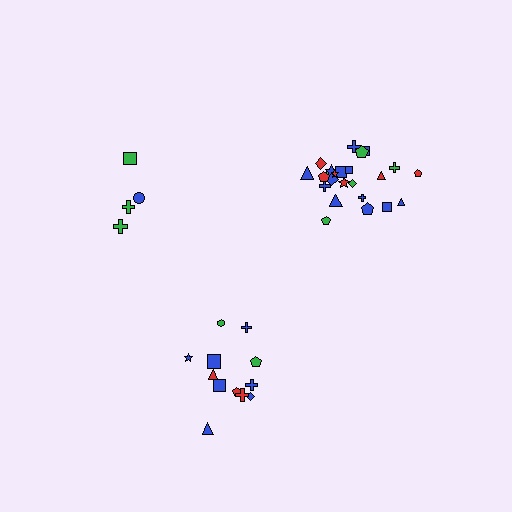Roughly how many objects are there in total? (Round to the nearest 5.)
Roughly 40 objects in total.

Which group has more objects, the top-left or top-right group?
The top-right group.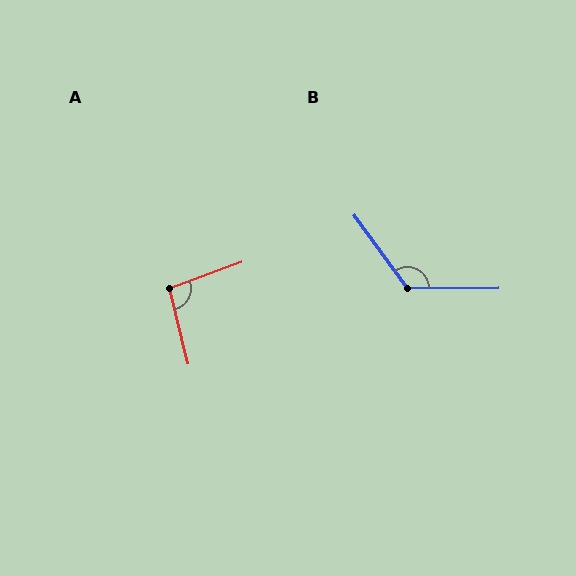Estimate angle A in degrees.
Approximately 97 degrees.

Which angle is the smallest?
A, at approximately 97 degrees.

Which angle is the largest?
B, at approximately 126 degrees.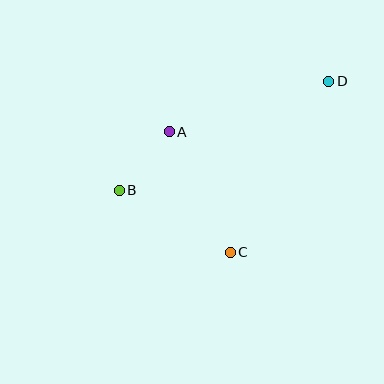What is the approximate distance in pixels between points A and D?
The distance between A and D is approximately 167 pixels.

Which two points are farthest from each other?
Points B and D are farthest from each other.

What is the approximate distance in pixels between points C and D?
The distance between C and D is approximately 197 pixels.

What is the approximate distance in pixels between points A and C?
The distance between A and C is approximately 135 pixels.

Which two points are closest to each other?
Points A and B are closest to each other.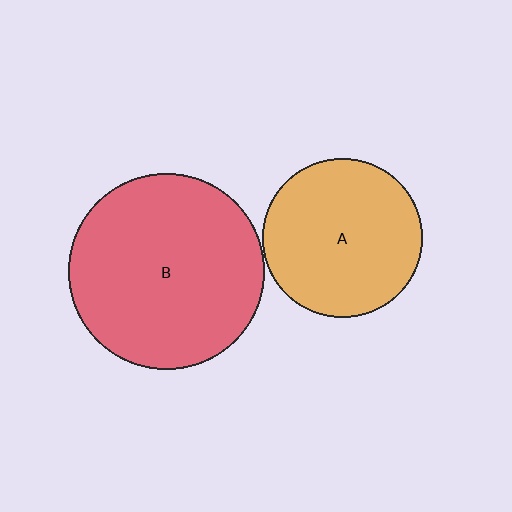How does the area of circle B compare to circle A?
Approximately 1.5 times.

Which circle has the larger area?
Circle B (red).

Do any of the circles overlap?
No, none of the circles overlap.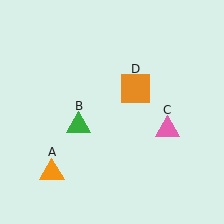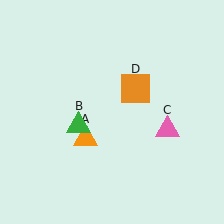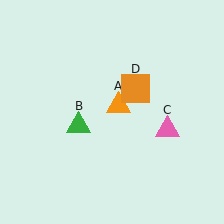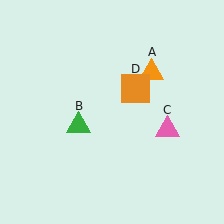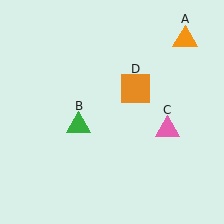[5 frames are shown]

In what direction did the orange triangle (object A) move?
The orange triangle (object A) moved up and to the right.